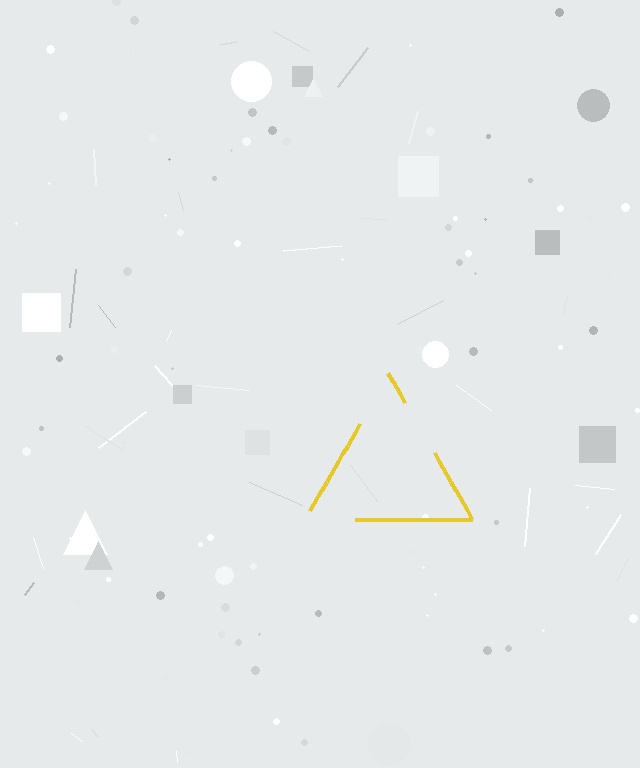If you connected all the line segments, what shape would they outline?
They would outline a triangle.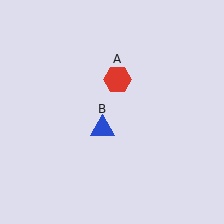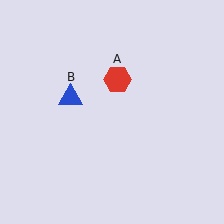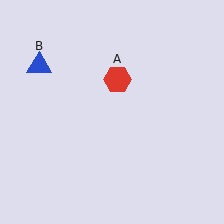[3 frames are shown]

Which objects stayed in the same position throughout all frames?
Red hexagon (object A) remained stationary.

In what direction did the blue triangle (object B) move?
The blue triangle (object B) moved up and to the left.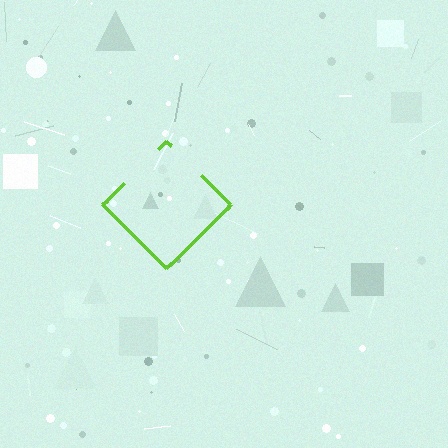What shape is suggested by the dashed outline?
The dashed outline suggests a diamond.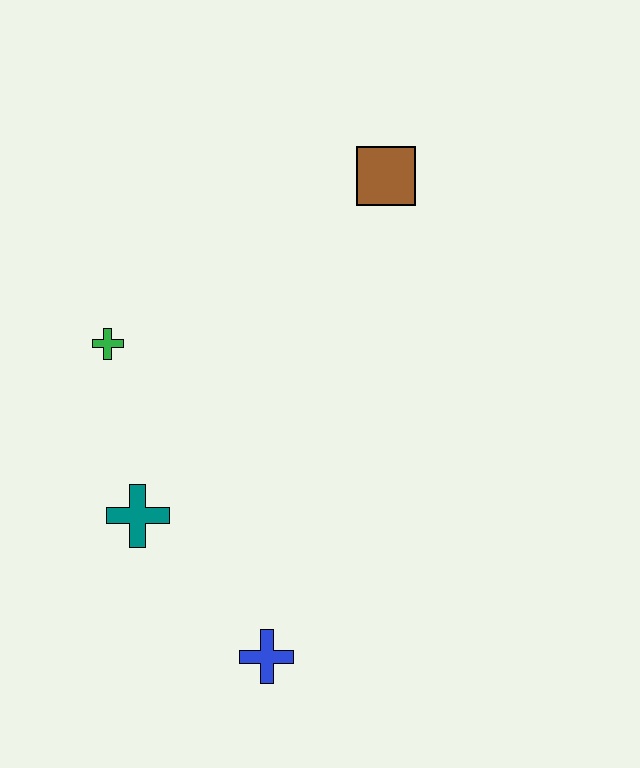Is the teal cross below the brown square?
Yes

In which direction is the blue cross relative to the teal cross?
The blue cross is below the teal cross.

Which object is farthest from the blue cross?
The brown square is farthest from the blue cross.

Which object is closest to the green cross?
The teal cross is closest to the green cross.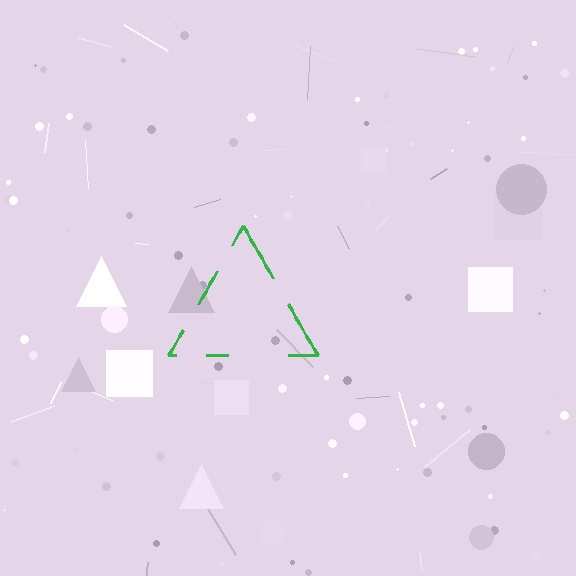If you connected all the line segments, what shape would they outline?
They would outline a triangle.